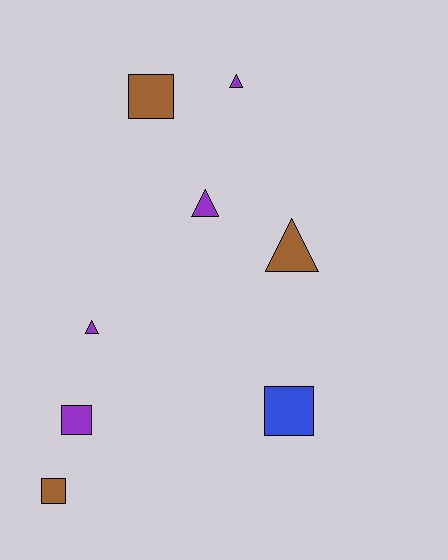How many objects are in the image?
There are 8 objects.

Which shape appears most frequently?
Square, with 4 objects.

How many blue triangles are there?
There are no blue triangles.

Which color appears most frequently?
Purple, with 4 objects.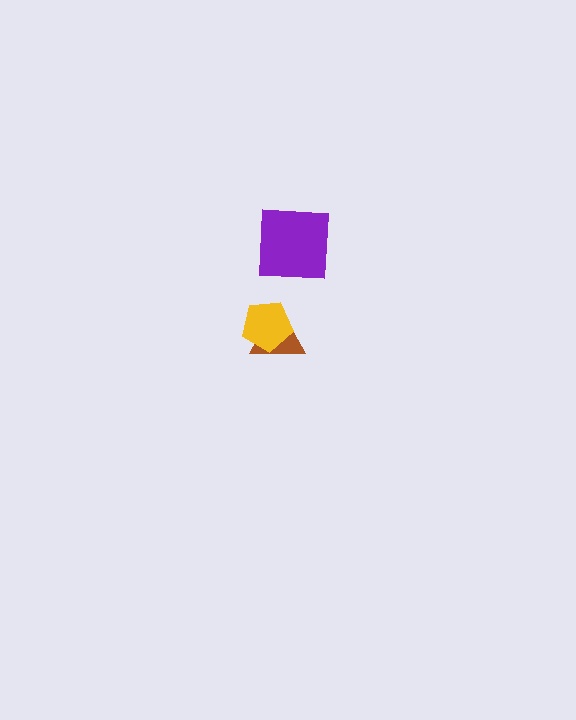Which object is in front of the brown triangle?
The yellow pentagon is in front of the brown triangle.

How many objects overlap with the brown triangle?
1 object overlaps with the brown triangle.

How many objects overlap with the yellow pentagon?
1 object overlaps with the yellow pentagon.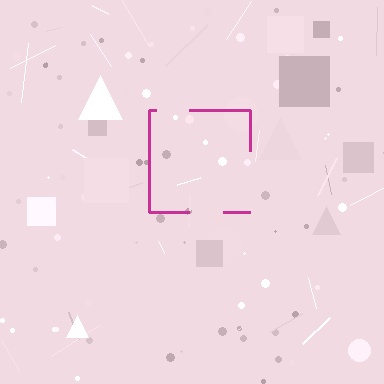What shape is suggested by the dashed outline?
The dashed outline suggests a square.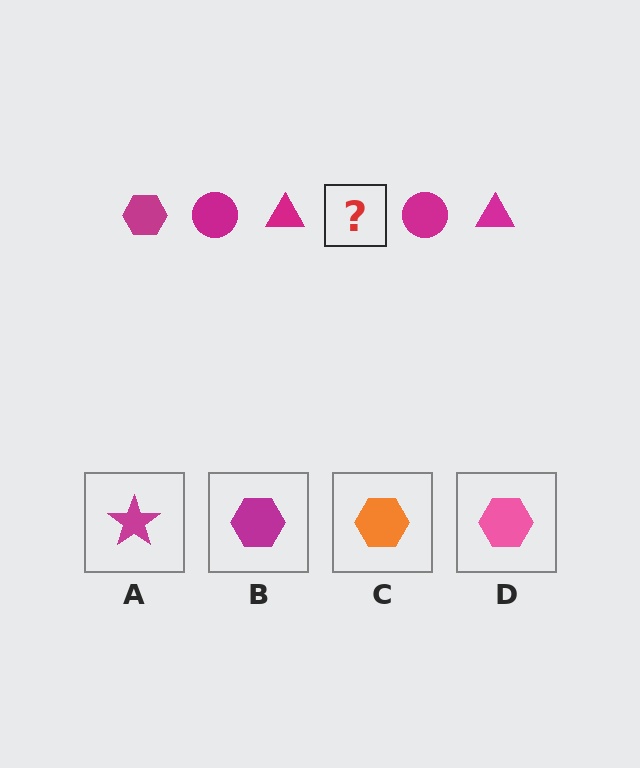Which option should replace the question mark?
Option B.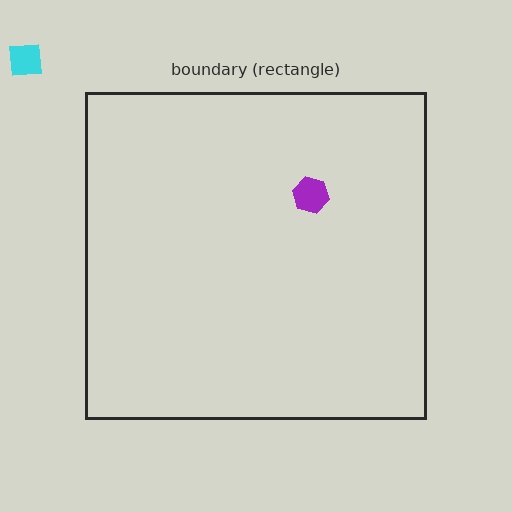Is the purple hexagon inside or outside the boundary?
Inside.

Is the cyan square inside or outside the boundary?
Outside.